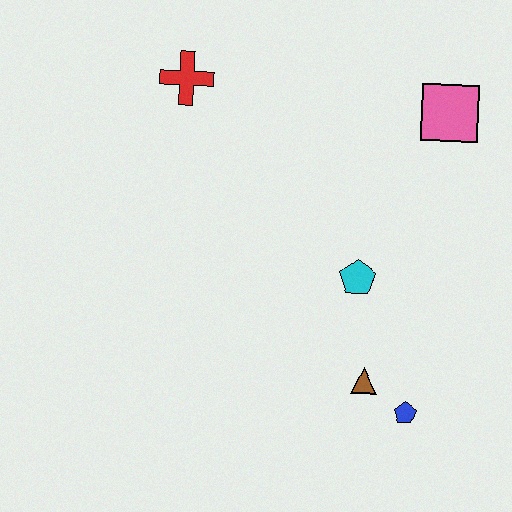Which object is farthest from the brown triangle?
The red cross is farthest from the brown triangle.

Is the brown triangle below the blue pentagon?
No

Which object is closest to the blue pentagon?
The brown triangle is closest to the blue pentagon.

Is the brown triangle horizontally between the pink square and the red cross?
Yes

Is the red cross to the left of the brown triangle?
Yes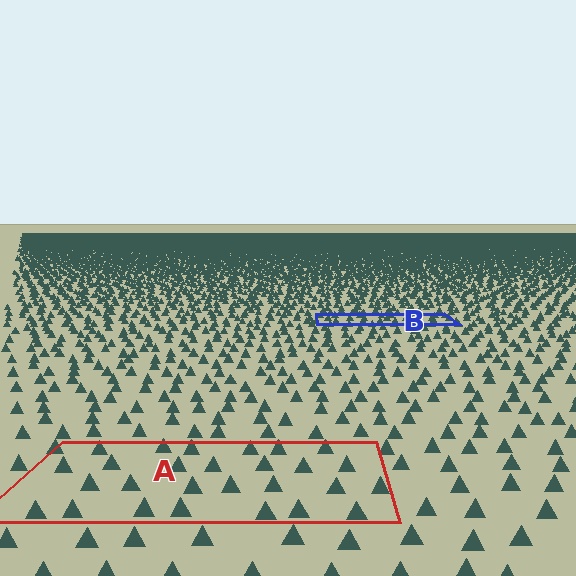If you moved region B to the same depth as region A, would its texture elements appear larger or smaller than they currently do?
They would appear larger. At a closer depth, the same texture elements are projected at a bigger on-screen size.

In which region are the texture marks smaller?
The texture marks are smaller in region B, because it is farther away.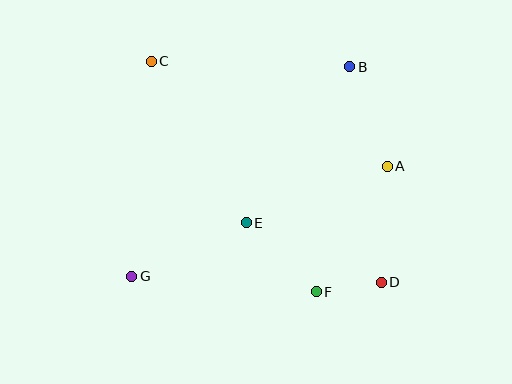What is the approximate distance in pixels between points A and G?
The distance between A and G is approximately 278 pixels.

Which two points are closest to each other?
Points D and F are closest to each other.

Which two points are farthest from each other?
Points C and D are farthest from each other.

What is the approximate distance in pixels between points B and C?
The distance between B and C is approximately 199 pixels.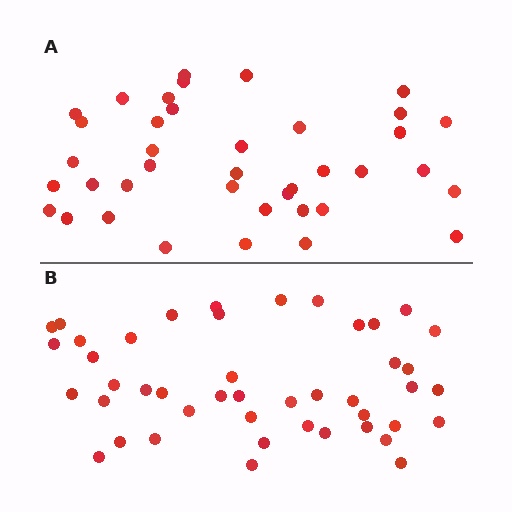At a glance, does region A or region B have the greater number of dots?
Region B (the bottom region) has more dots.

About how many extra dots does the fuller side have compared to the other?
Region B has about 6 more dots than region A.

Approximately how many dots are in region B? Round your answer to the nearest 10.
About 40 dots. (The exact count is 45, which rounds to 40.)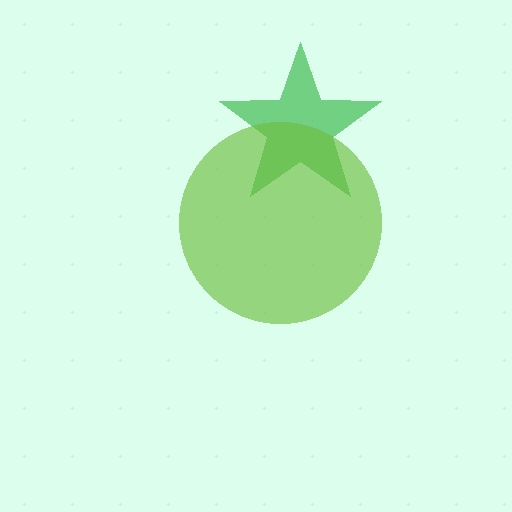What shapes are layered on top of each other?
The layered shapes are: a green star, a lime circle.